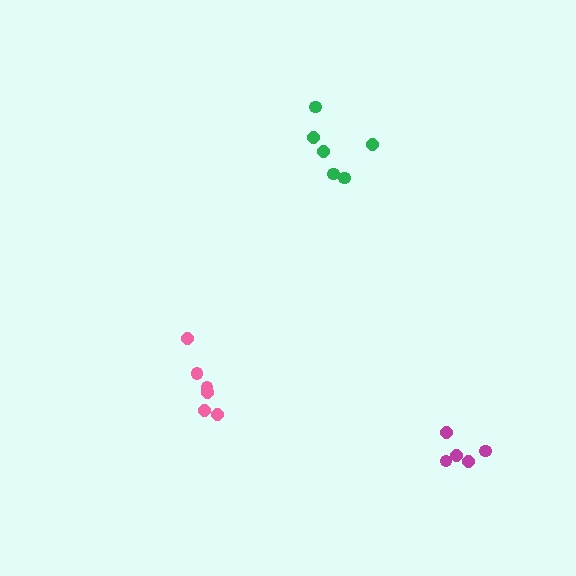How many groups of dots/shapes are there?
There are 3 groups.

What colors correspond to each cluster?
The clusters are colored: pink, green, magenta.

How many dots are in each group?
Group 1: 6 dots, Group 2: 6 dots, Group 3: 5 dots (17 total).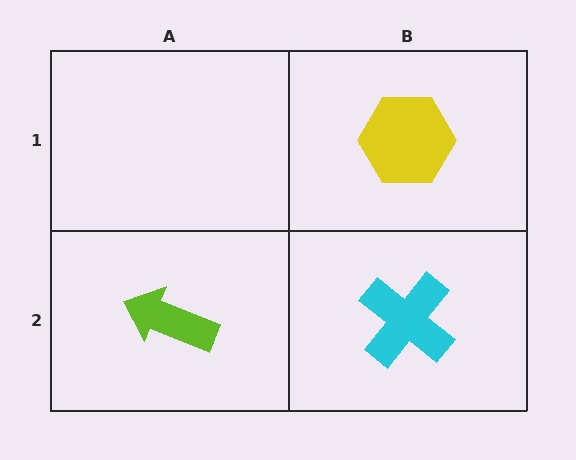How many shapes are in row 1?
1 shape.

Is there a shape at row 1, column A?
No, that cell is empty.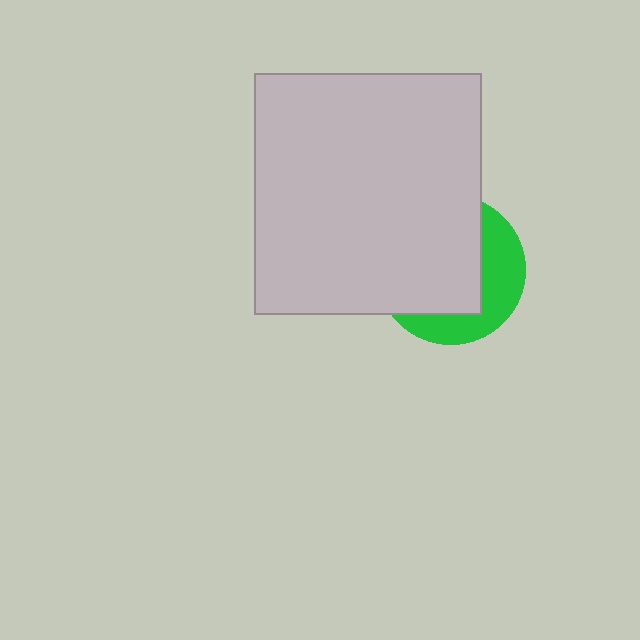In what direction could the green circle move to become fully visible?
The green circle could move toward the lower-right. That would shift it out from behind the light gray rectangle entirely.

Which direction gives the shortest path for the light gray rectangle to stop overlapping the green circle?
Moving toward the upper-left gives the shortest separation.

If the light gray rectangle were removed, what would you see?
You would see the complete green circle.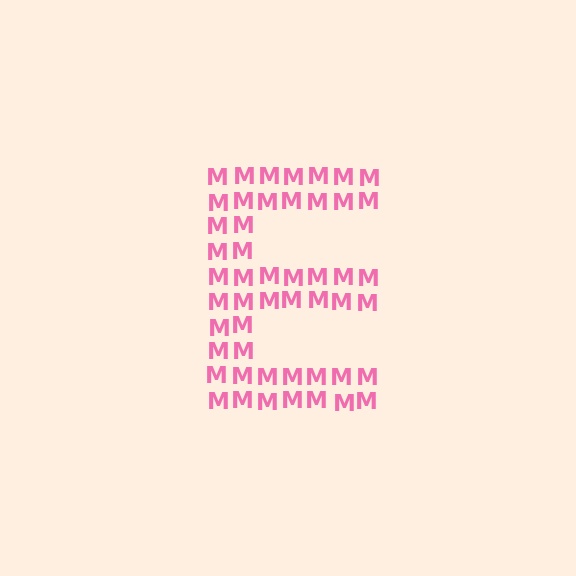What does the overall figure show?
The overall figure shows the letter E.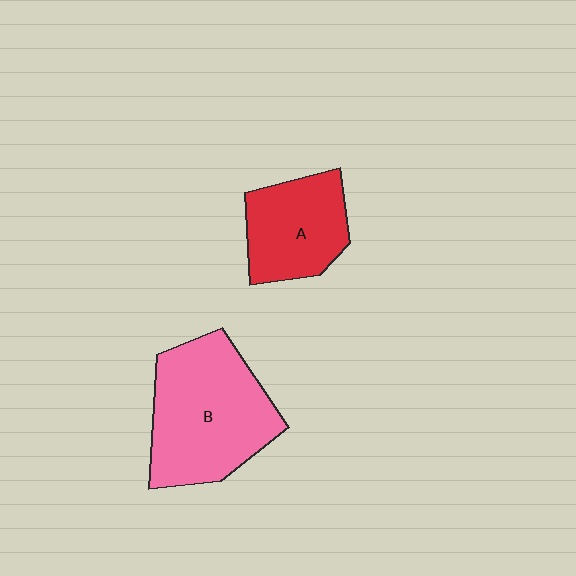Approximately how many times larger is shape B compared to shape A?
Approximately 1.6 times.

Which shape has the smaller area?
Shape A (red).